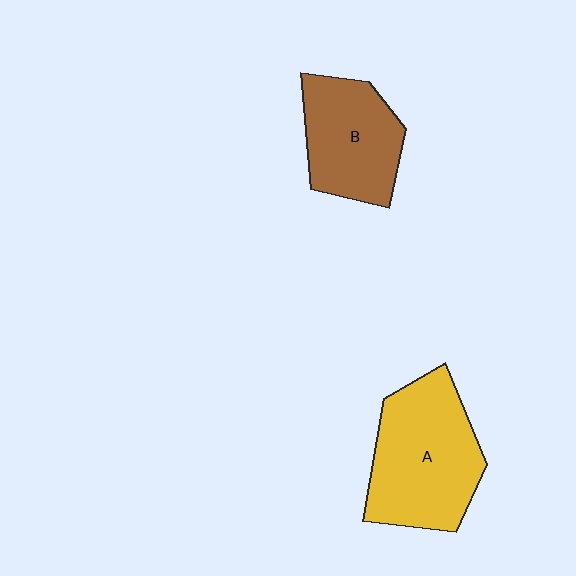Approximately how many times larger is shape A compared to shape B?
Approximately 1.3 times.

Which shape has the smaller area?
Shape B (brown).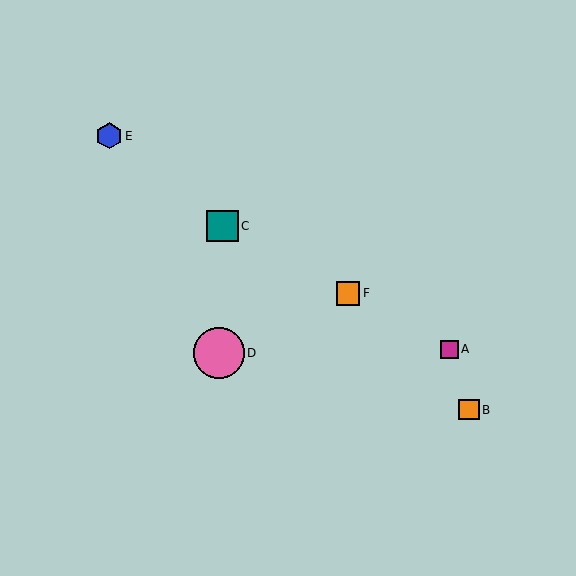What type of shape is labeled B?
Shape B is an orange square.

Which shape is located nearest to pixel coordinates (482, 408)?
The orange square (labeled B) at (469, 410) is nearest to that location.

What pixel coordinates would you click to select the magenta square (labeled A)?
Click at (449, 349) to select the magenta square A.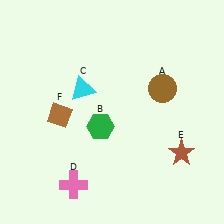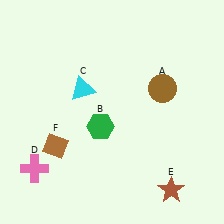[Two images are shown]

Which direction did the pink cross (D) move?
The pink cross (D) moved left.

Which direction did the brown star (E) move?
The brown star (E) moved down.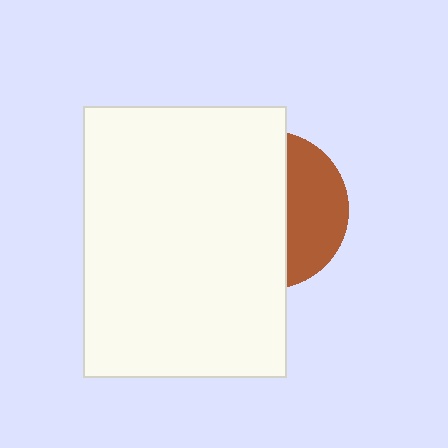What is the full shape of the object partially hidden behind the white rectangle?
The partially hidden object is a brown circle.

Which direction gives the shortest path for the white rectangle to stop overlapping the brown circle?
Moving left gives the shortest separation.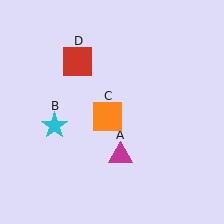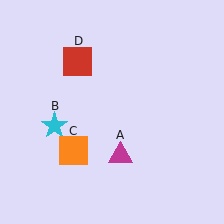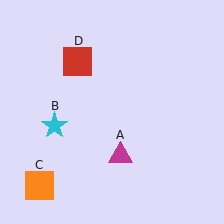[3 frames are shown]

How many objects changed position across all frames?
1 object changed position: orange square (object C).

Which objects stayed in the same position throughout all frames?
Magenta triangle (object A) and cyan star (object B) and red square (object D) remained stationary.